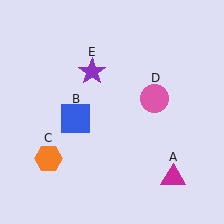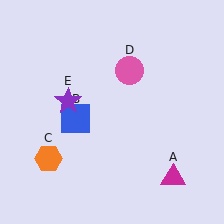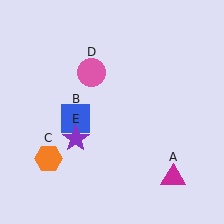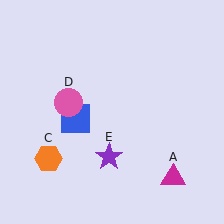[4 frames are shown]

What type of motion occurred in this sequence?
The pink circle (object D), purple star (object E) rotated counterclockwise around the center of the scene.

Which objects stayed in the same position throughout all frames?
Magenta triangle (object A) and blue square (object B) and orange hexagon (object C) remained stationary.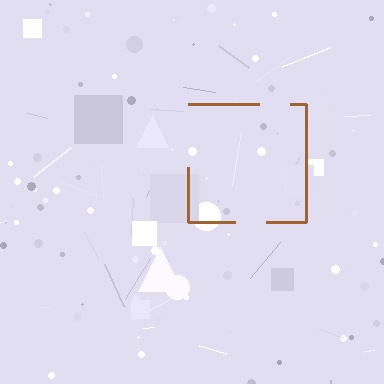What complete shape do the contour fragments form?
The contour fragments form a square.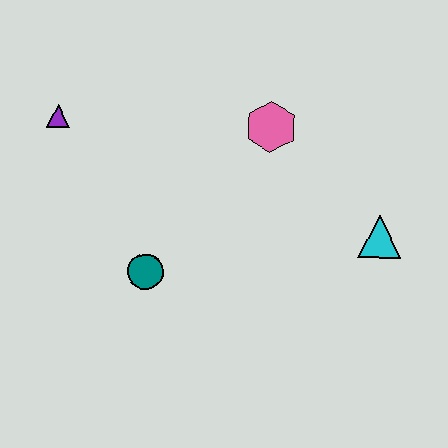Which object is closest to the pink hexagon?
The cyan triangle is closest to the pink hexagon.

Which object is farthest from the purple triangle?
The cyan triangle is farthest from the purple triangle.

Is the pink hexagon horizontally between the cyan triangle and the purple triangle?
Yes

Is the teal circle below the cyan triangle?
Yes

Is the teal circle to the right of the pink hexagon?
No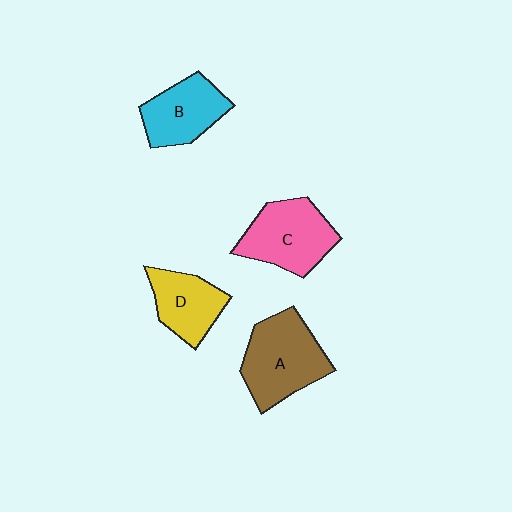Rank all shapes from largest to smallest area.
From largest to smallest: A (brown), C (pink), B (cyan), D (yellow).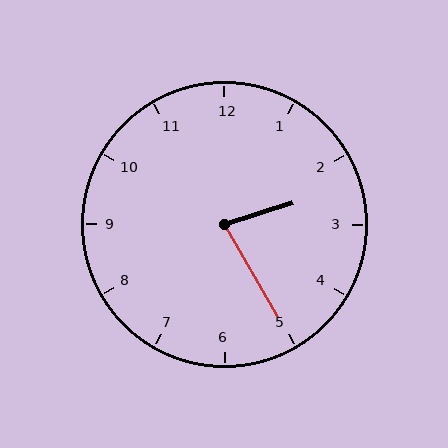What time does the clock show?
2:25.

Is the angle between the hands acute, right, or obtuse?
It is acute.